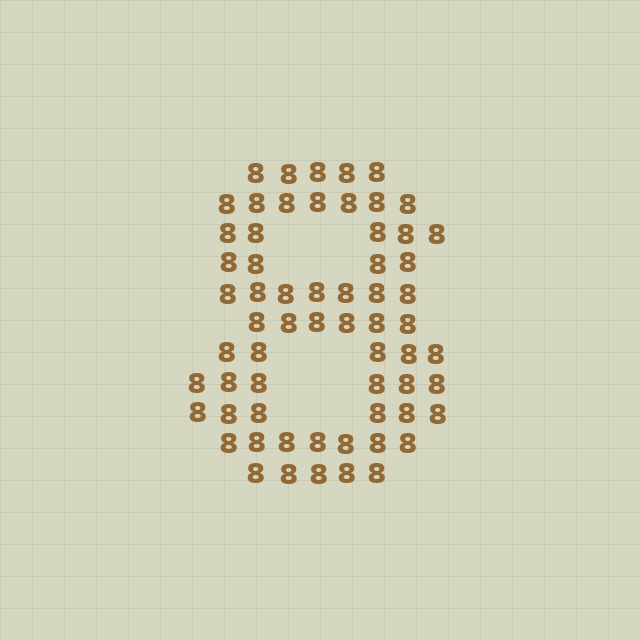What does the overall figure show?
The overall figure shows the digit 8.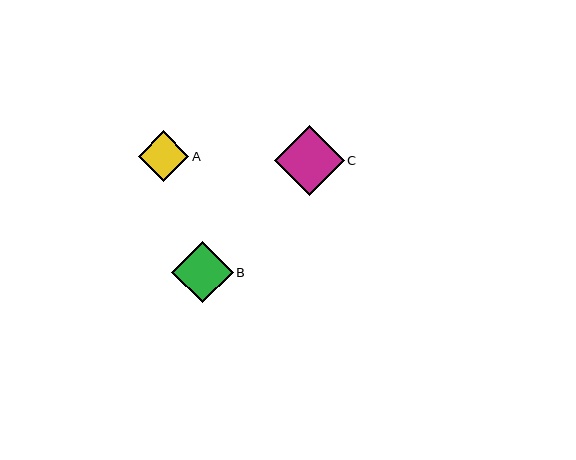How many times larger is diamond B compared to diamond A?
Diamond B is approximately 1.2 times the size of diamond A.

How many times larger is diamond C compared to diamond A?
Diamond C is approximately 1.4 times the size of diamond A.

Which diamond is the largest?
Diamond C is the largest with a size of approximately 70 pixels.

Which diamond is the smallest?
Diamond A is the smallest with a size of approximately 50 pixels.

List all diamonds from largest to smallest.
From largest to smallest: C, B, A.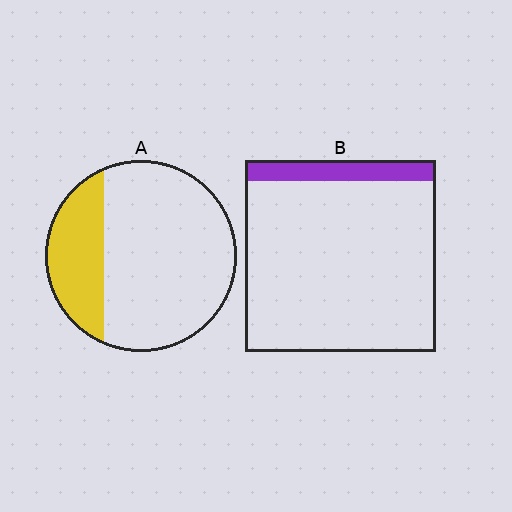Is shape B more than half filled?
No.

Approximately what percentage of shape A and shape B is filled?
A is approximately 25% and B is approximately 10%.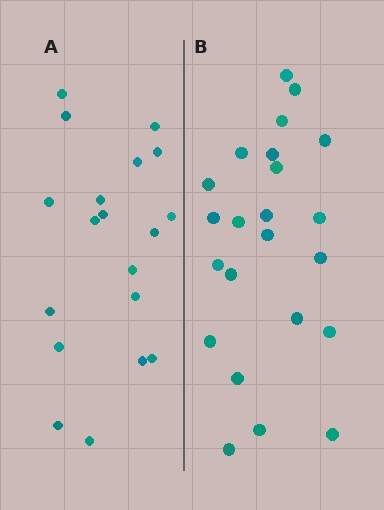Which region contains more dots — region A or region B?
Region B (the right region) has more dots.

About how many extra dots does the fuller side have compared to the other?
Region B has about 4 more dots than region A.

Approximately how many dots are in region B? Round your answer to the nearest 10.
About 20 dots. (The exact count is 23, which rounds to 20.)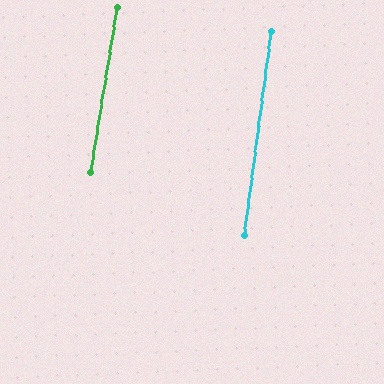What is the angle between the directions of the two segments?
Approximately 2 degrees.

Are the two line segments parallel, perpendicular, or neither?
Parallel — their directions differ by only 1.7°.